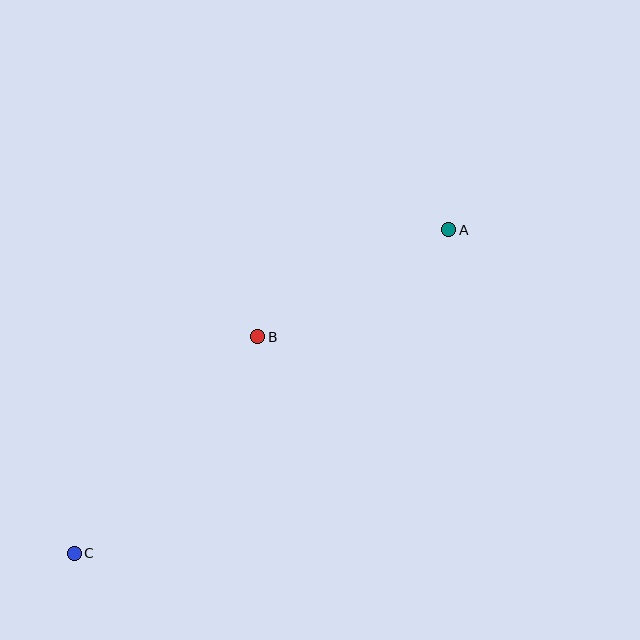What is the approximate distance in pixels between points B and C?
The distance between B and C is approximately 284 pixels.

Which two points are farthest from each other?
Points A and C are farthest from each other.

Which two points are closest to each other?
Points A and B are closest to each other.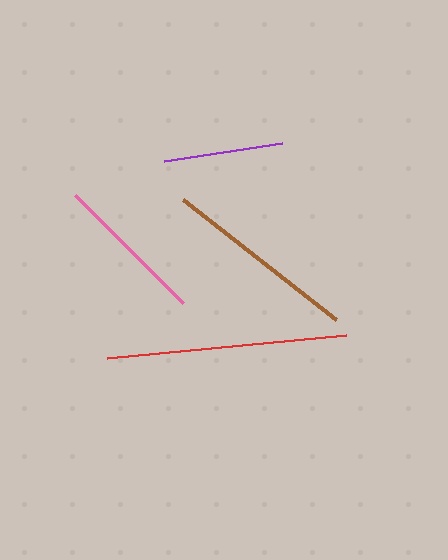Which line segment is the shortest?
The purple line is the shortest at approximately 119 pixels.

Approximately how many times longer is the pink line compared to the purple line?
The pink line is approximately 1.3 times the length of the purple line.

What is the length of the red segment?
The red segment is approximately 240 pixels long.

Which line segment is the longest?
The red line is the longest at approximately 240 pixels.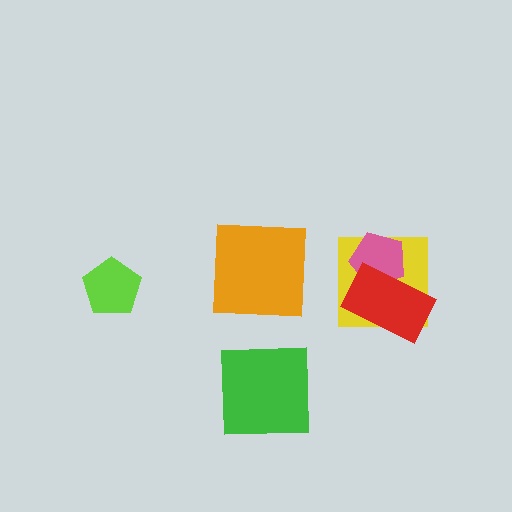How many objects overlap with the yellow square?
2 objects overlap with the yellow square.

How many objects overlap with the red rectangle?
2 objects overlap with the red rectangle.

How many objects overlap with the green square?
0 objects overlap with the green square.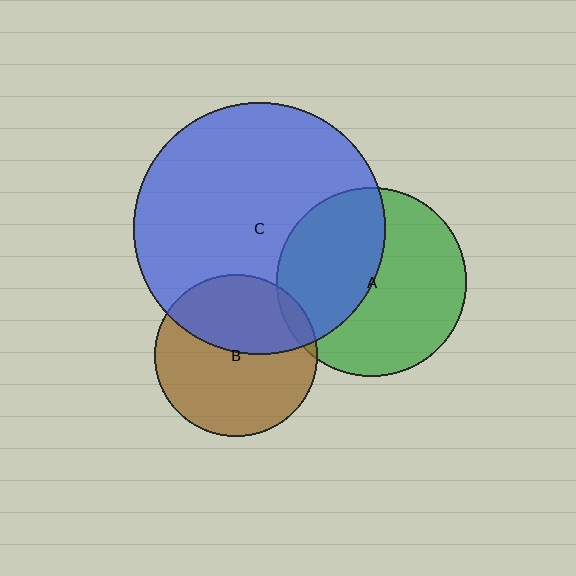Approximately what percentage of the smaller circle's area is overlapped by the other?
Approximately 40%.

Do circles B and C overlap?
Yes.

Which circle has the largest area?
Circle C (blue).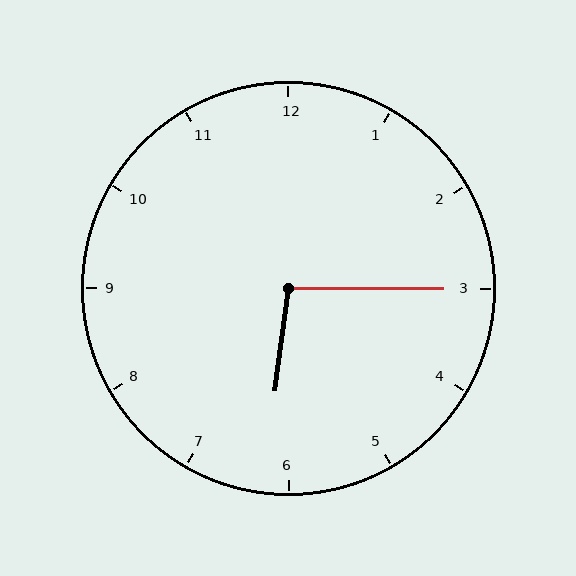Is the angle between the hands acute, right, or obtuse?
It is obtuse.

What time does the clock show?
6:15.